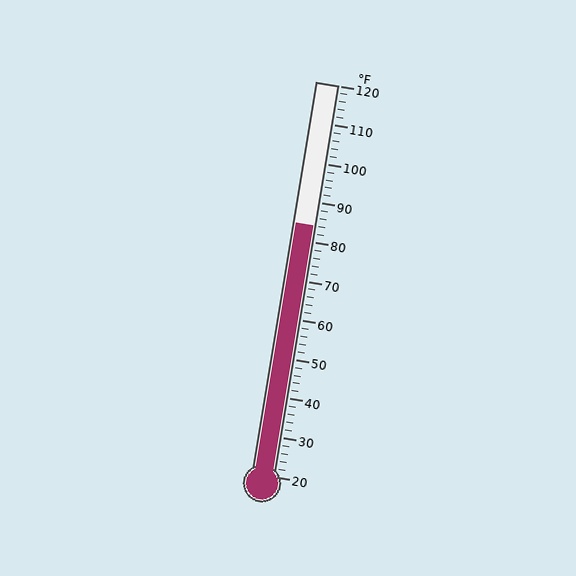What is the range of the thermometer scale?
The thermometer scale ranges from 20°F to 120°F.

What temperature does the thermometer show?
The thermometer shows approximately 84°F.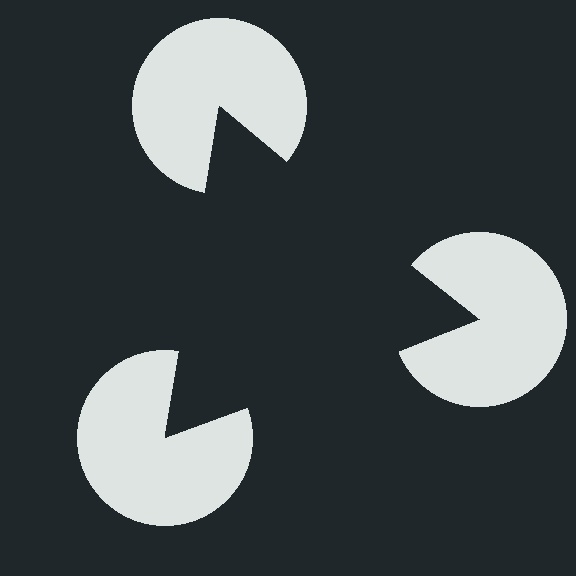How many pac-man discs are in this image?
There are 3 — one at each vertex of the illusory triangle.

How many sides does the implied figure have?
3 sides.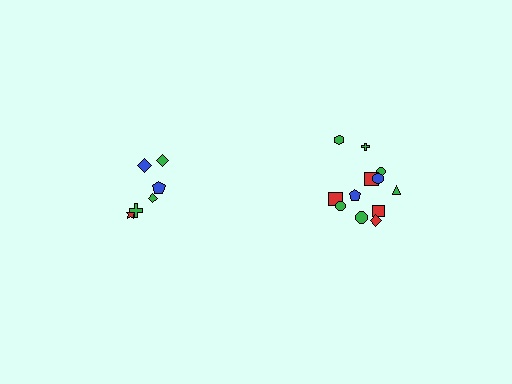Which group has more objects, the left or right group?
The right group.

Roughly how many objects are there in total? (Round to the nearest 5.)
Roughly 20 objects in total.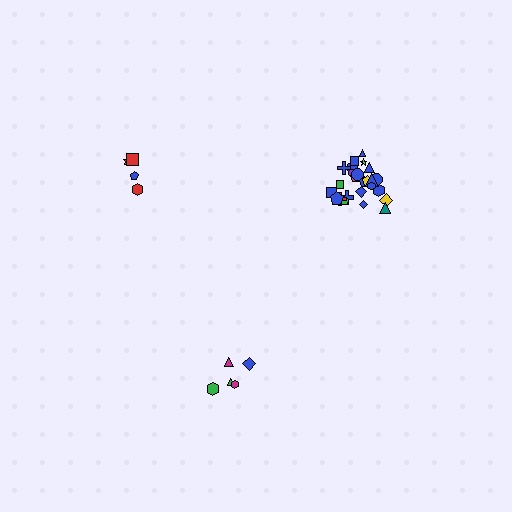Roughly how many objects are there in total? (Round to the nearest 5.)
Roughly 35 objects in total.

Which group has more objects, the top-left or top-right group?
The top-right group.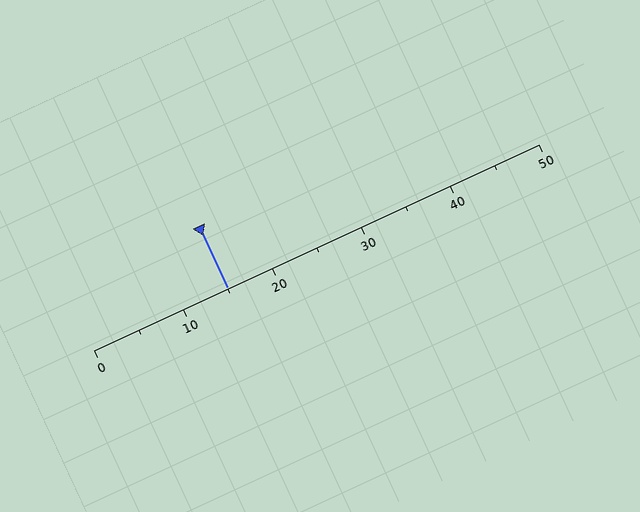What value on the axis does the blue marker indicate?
The marker indicates approximately 15.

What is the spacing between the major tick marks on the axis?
The major ticks are spaced 10 apart.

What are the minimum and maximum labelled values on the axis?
The axis runs from 0 to 50.